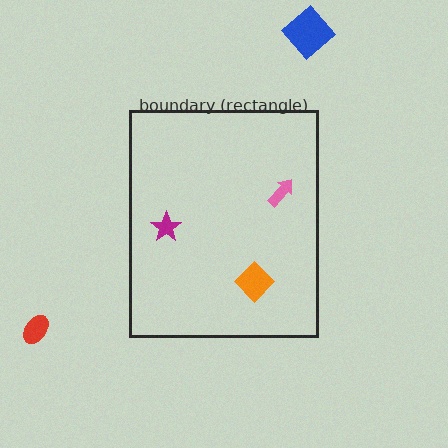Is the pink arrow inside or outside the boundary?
Inside.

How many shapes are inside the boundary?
3 inside, 2 outside.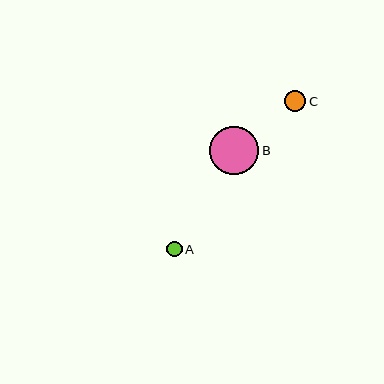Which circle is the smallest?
Circle A is the smallest with a size of approximately 16 pixels.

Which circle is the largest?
Circle B is the largest with a size of approximately 49 pixels.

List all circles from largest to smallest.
From largest to smallest: B, C, A.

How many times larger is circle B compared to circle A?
Circle B is approximately 3.1 times the size of circle A.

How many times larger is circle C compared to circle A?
Circle C is approximately 1.3 times the size of circle A.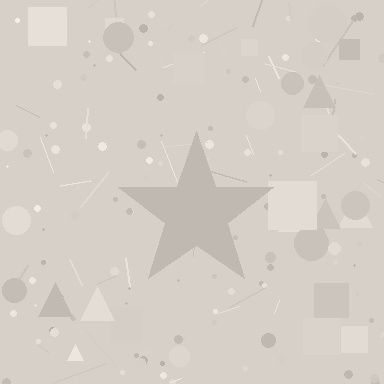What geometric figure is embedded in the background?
A star is embedded in the background.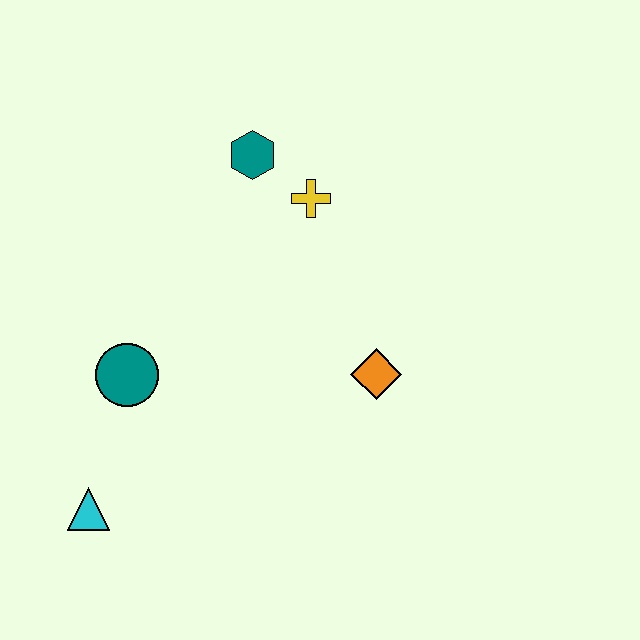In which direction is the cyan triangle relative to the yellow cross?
The cyan triangle is below the yellow cross.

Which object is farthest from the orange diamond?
The cyan triangle is farthest from the orange diamond.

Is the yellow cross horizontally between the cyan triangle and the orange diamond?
Yes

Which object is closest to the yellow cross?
The teal hexagon is closest to the yellow cross.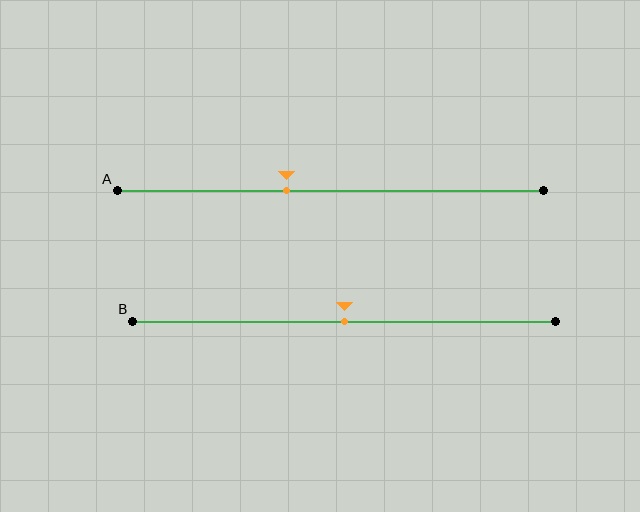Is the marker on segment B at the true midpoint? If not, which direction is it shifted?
Yes, the marker on segment B is at the true midpoint.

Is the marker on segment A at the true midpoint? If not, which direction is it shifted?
No, the marker on segment A is shifted to the left by about 10% of the segment length.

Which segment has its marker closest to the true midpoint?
Segment B has its marker closest to the true midpoint.